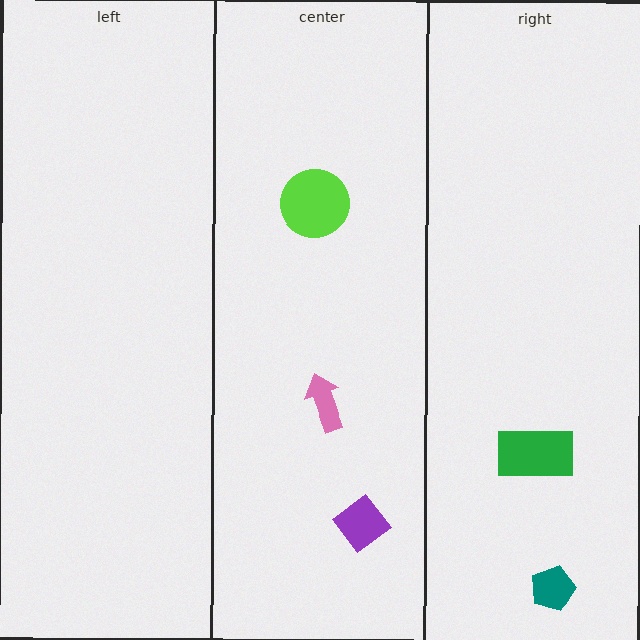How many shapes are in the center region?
3.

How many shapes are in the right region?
2.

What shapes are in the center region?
The lime circle, the pink arrow, the purple diamond.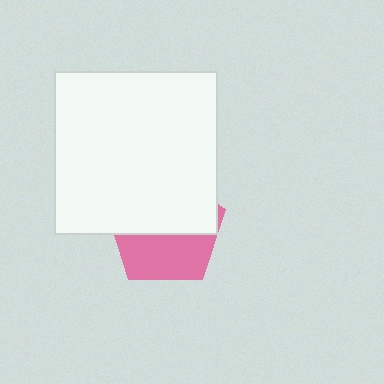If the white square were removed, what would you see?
You would see the complete pink pentagon.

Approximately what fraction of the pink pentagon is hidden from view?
Roughly 57% of the pink pentagon is hidden behind the white square.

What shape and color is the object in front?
The object in front is a white square.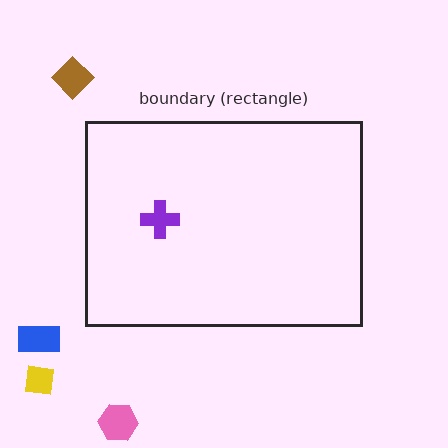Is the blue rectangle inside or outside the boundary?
Outside.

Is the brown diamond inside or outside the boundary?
Outside.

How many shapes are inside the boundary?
1 inside, 4 outside.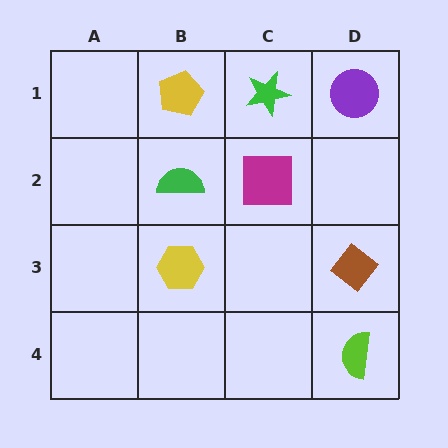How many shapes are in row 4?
1 shape.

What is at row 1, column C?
A green star.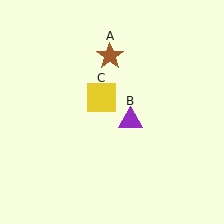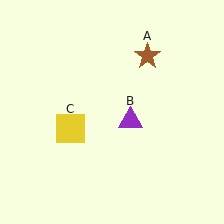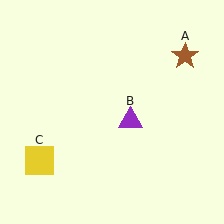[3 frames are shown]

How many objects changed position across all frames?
2 objects changed position: brown star (object A), yellow square (object C).